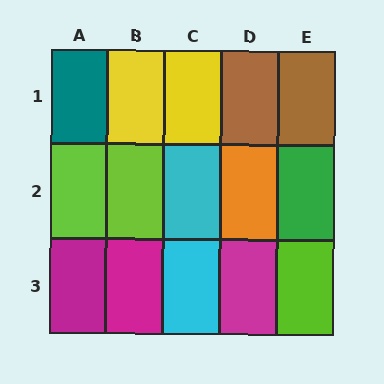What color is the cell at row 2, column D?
Orange.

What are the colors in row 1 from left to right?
Teal, yellow, yellow, brown, brown.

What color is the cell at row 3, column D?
Magenta.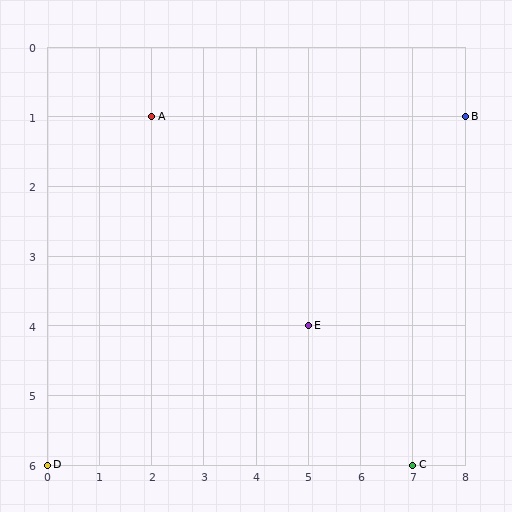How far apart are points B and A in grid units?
Points B and A are 6 columns apart.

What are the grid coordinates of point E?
Point E is at grid coordinates (5, 4).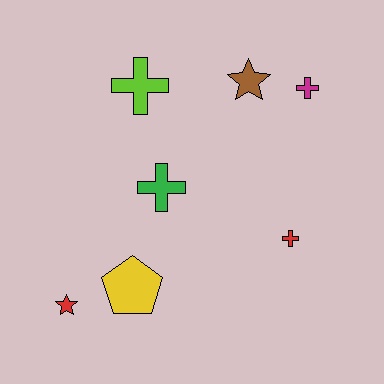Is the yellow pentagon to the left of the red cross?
Yes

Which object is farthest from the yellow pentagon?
The magenta cross is farthest from the yellow pentagon.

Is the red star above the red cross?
No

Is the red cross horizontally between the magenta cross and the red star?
Yes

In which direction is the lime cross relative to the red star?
The lime cross is above the red star.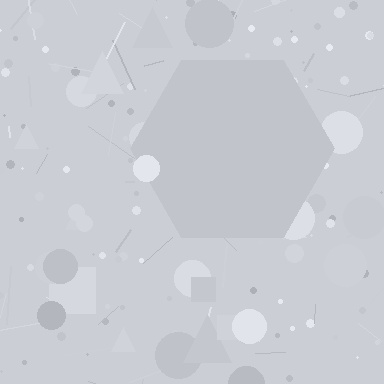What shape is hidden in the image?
A hexagon is hidden in the image.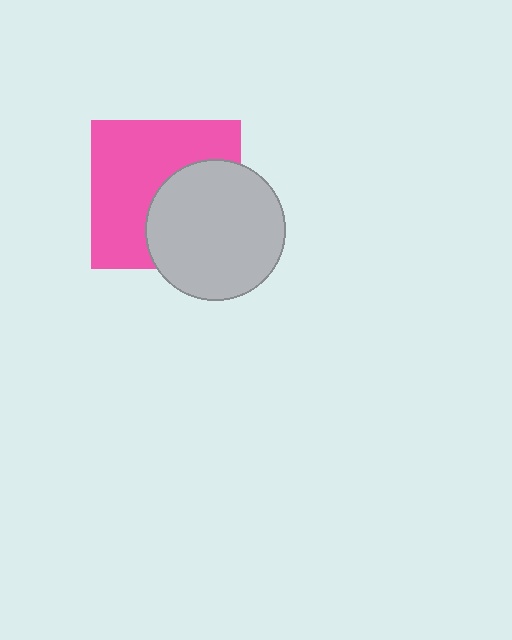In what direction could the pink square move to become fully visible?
The pink square could move toward the upper-left. That would shift it out from behind the light gray circle entirely.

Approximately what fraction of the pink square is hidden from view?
Roughly 42% of the pink square is hidden behind the light gray circle.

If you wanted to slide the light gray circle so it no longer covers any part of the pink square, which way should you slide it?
Slide it toward the lower-right — that is the most direct way to separate the two shapes.